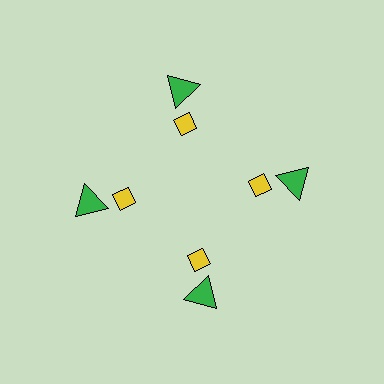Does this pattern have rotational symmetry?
Yes, this pattern has 4-fold rotational symmetry. It looks the same after rotating 90 degrees around the center.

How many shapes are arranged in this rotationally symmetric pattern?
There are 8 shapes, arranged in 4 groups of 2.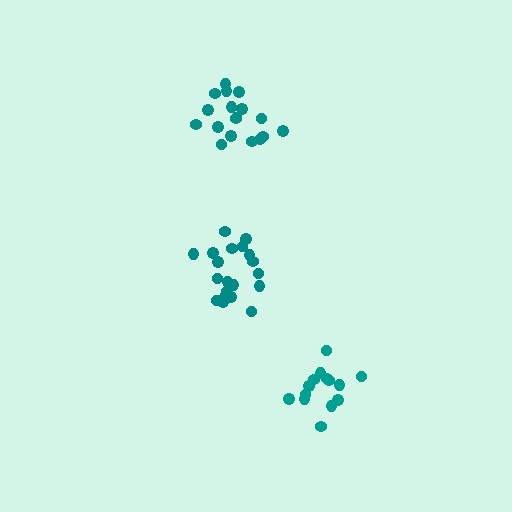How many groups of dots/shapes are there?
There are 3 groups.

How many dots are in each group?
Group 1: 14 dots, Group 2: 20 dots, Group 3: 18 dots (52 total).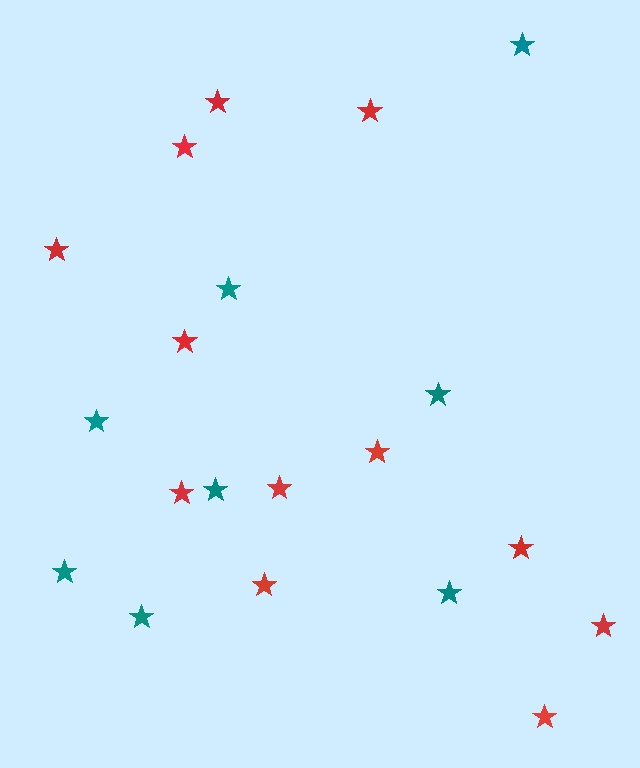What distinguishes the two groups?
There are 2 groups: one group of red stars (12) and one group of teal stars (8).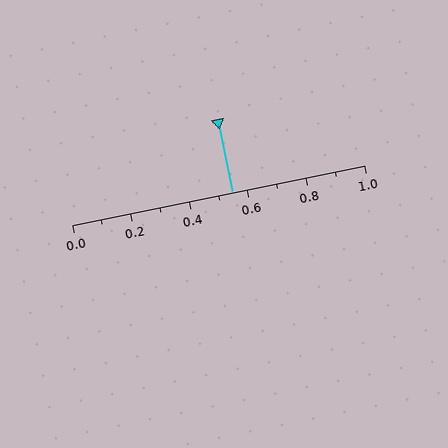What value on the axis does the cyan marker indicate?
The marker indicates approximately 0.55.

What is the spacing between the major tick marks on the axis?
The major ticks are spaced 0.2 apart.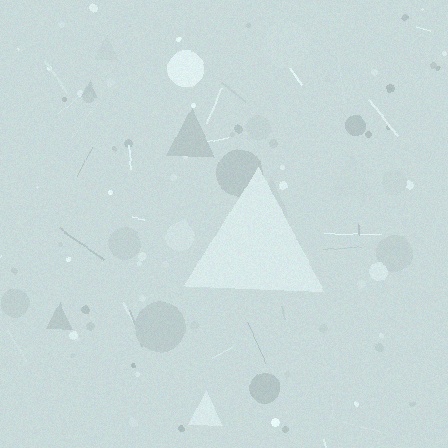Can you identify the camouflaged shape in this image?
The camouflaged shape is a triangle.